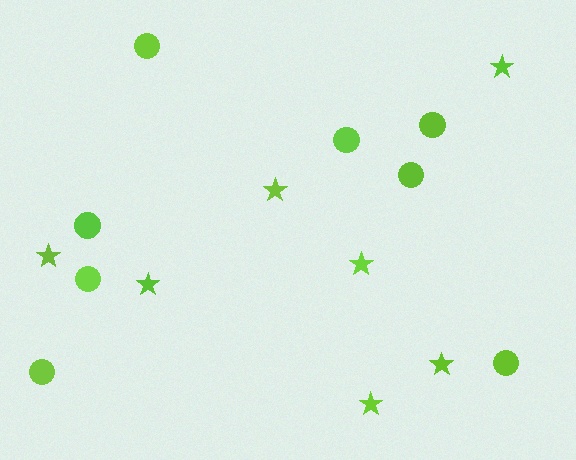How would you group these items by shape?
There are 2 groups: one group of circles (8) and one group of stars (7).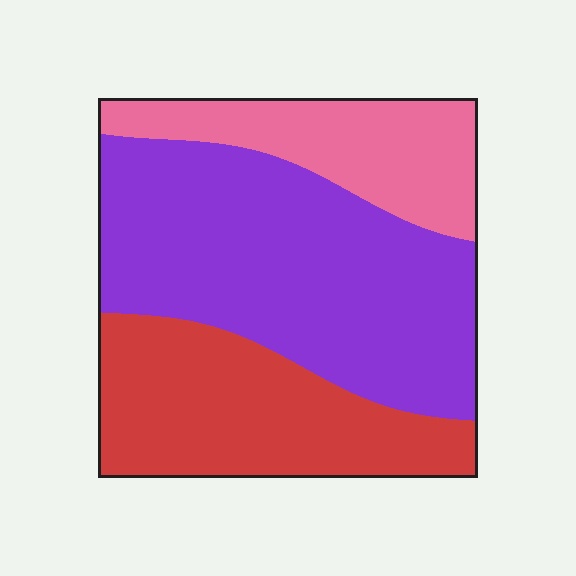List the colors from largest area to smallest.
From largest to smallest: purple, red, pink.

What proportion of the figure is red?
Red covers around 30% of the figure.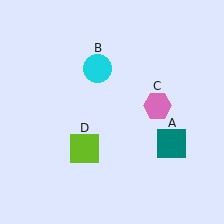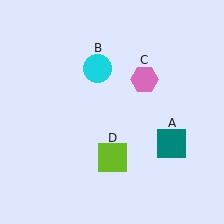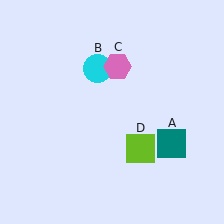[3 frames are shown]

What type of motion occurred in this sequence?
The pink hexagon (object C), lime square (object D) rotated counterclockwise around the center of the scene.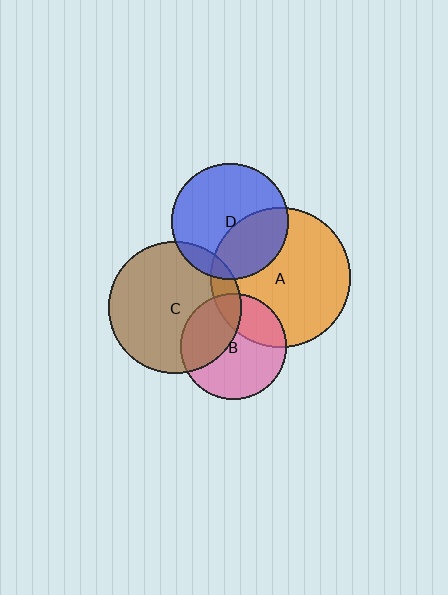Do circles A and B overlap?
Yes.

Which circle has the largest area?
Circle A (orange).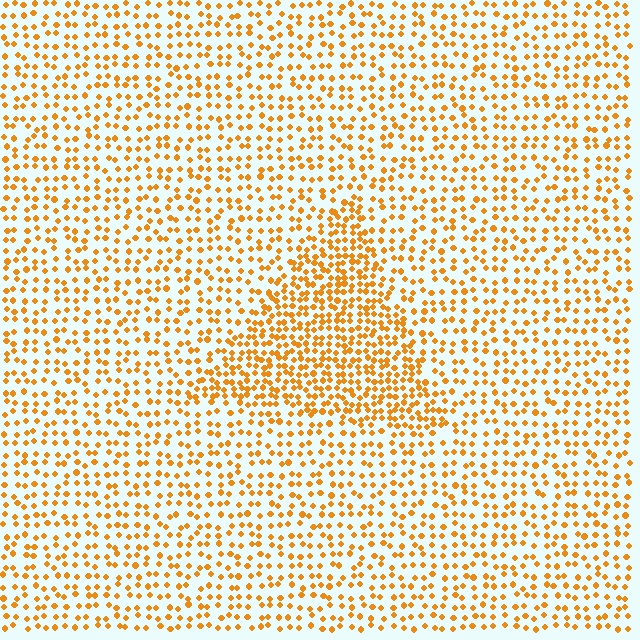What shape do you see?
I see a triangle.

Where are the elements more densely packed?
The elements are more densely packed inside the triangle boundary.